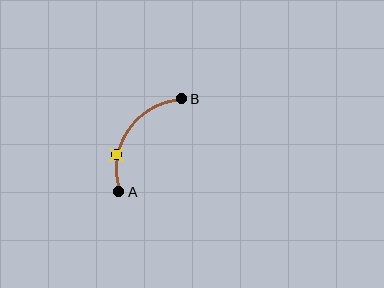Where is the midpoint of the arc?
The arc midpoint is the point on the curve farthest from the straight line joining A and B. It sits above and to the left of that line.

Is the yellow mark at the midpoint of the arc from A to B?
No. The yellow mark lies on the arc but is closer to endpoint A. The arc midpoint would be at the point on the curve equidistant along the arc from both A and B.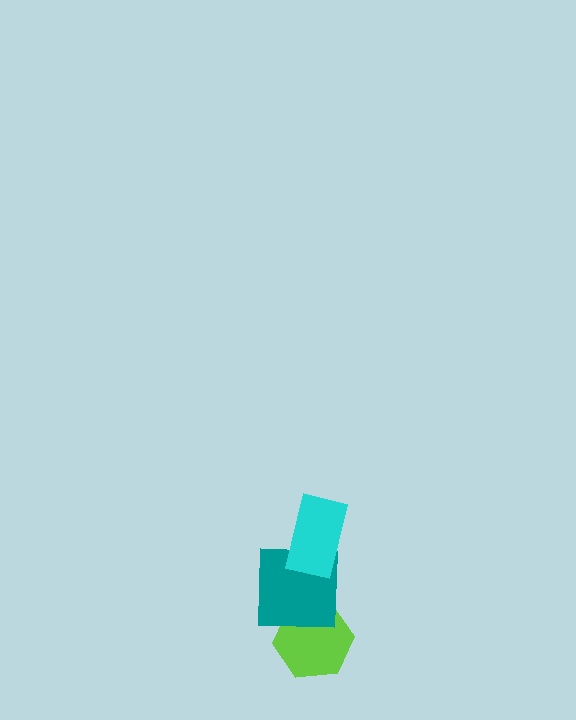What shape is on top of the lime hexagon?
The teal square is on top of the lime hexagon.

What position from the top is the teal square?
The teal square is 2nd from the top.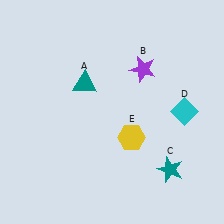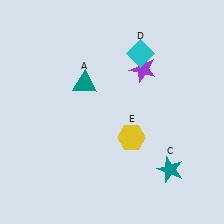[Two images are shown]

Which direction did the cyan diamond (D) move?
The cyan diamond (D) moved up.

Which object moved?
The cyan diamond (D) moved up.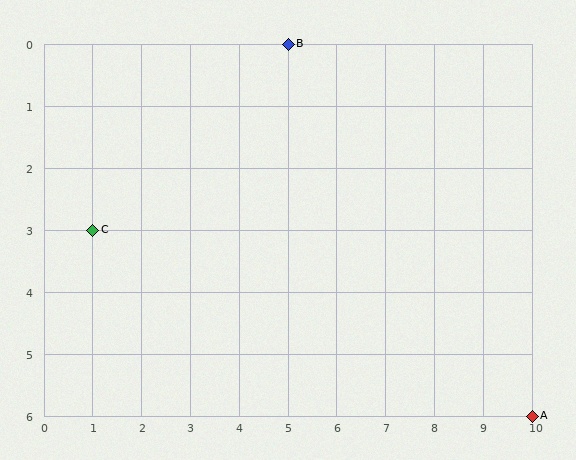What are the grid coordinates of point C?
Point C is at grid coordinates (1, 3).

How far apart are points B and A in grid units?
Points B and A are 5 columns and 6 rows apart (about 7.8 grid units diagonally).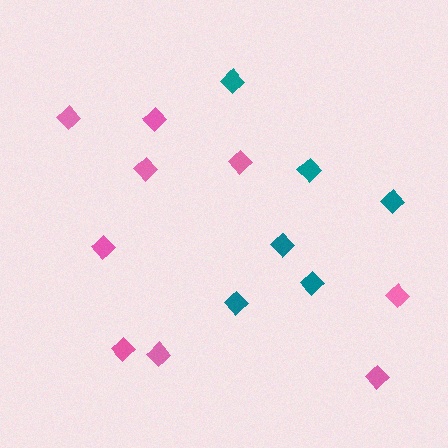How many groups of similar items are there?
There are 2 groups: one group of pink diamonds (9) and one group of teal diamonds (6).